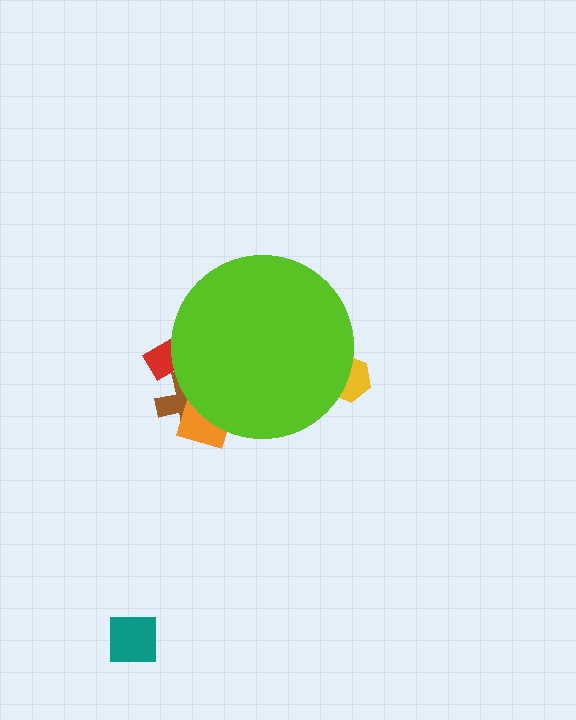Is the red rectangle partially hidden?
Yes, the red rectangle is partially hidden behind the lime circle.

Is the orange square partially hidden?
Yes, the orange square is partially hidden behind the lime circle.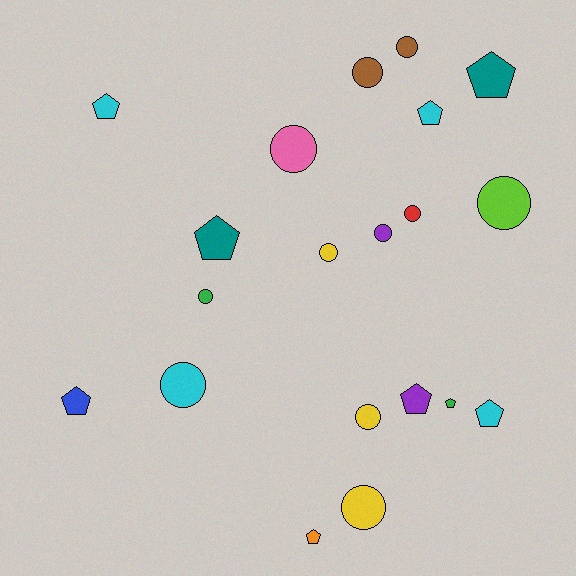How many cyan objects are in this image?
There are 4 cyan objects.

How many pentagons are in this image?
There are 9 pentagons.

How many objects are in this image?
There are 20 objects.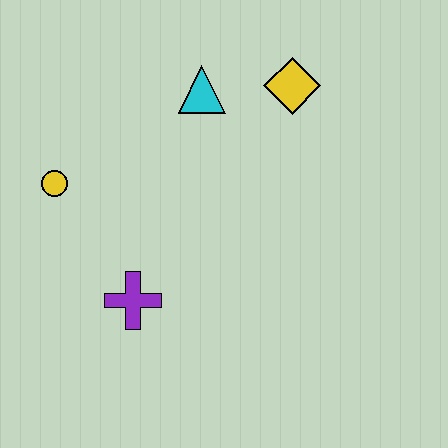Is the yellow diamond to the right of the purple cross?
Yes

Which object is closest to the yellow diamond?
The cyan triangle is closest to the yellow diamond.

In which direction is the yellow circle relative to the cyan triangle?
The yellow circle is to the left of the cyan triangle.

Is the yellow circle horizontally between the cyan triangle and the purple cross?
No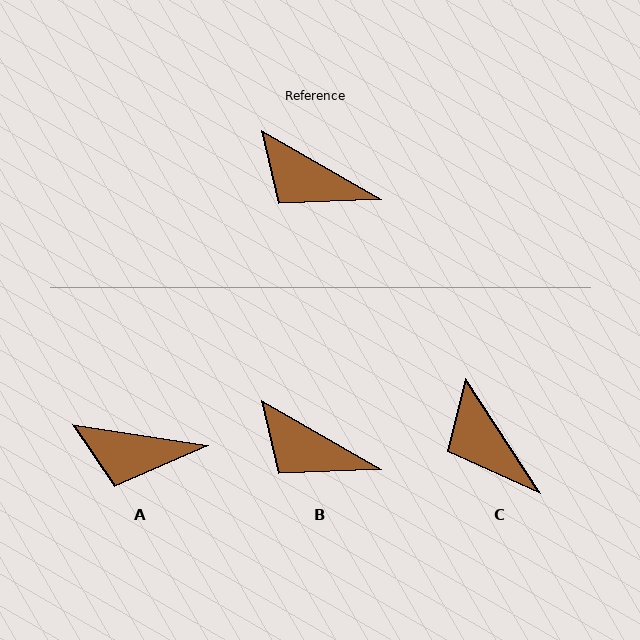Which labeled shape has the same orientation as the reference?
B.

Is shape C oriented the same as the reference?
No, it is off by about 27 degrees.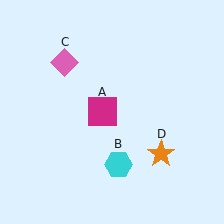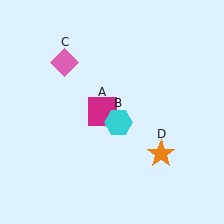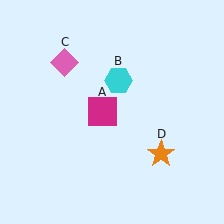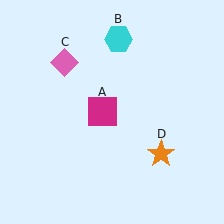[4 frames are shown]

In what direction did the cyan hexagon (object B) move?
The cyan hexagon (object B) moved up.